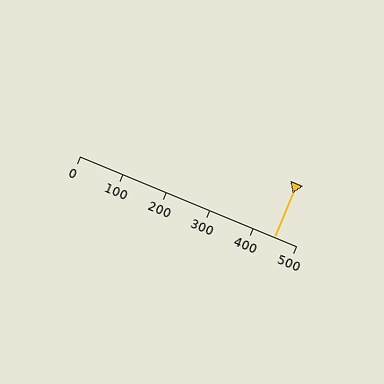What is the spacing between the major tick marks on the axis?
The major ticks are spaced 100 apart.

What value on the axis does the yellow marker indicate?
The marker indicates approximately 450.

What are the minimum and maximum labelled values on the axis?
The axis runs from 0 to 500.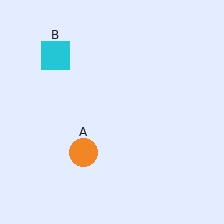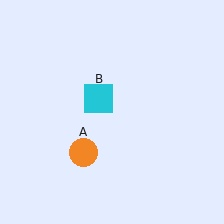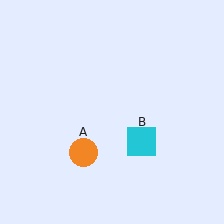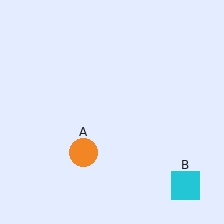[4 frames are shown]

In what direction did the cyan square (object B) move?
The cyan square (object B) moved down and to the right.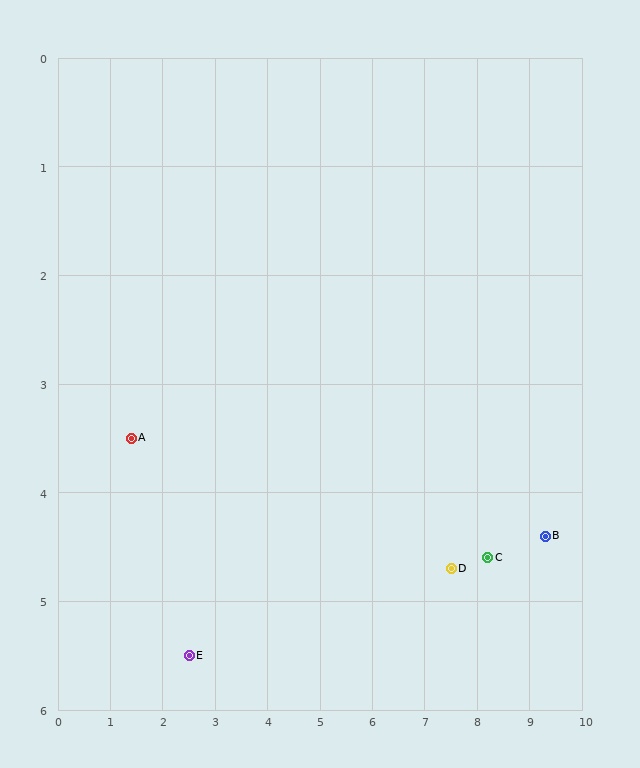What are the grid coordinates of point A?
Point A is at approximately (1.4, 3.5).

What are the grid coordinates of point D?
Point D is at approximately (7.5, 4.7).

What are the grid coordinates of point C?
Point C is at approximately (8.2, 4.6).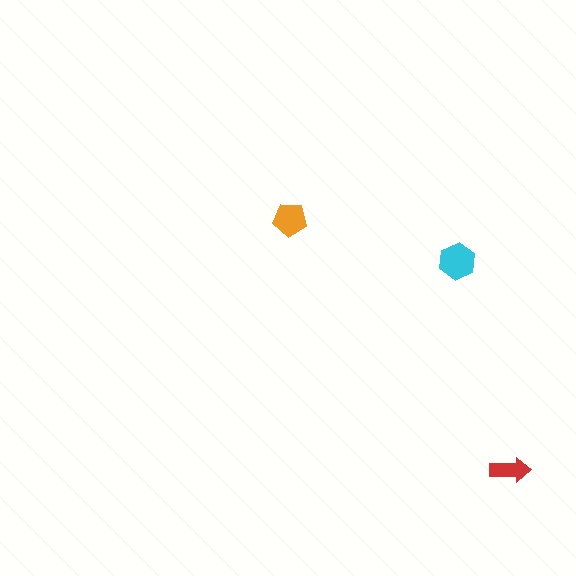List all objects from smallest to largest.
The red arrow, the orange pentagon, the cyan hexagon.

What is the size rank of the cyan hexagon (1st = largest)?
1st.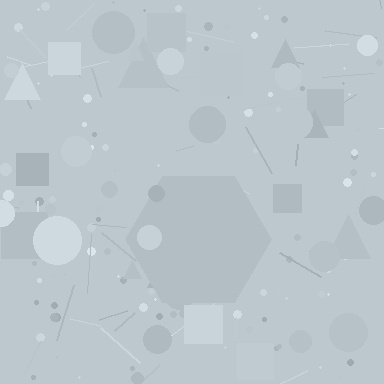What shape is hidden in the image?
A hexagon is hidden in the image.